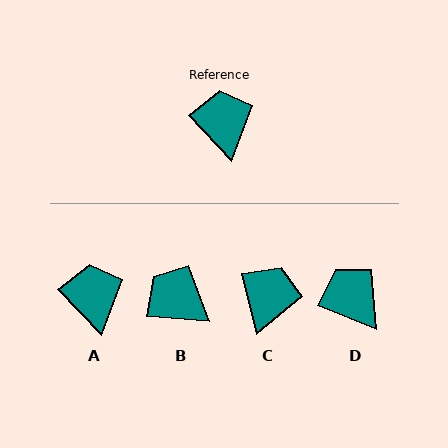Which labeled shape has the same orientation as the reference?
A.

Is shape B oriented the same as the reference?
No, it is off by about 41 degrees.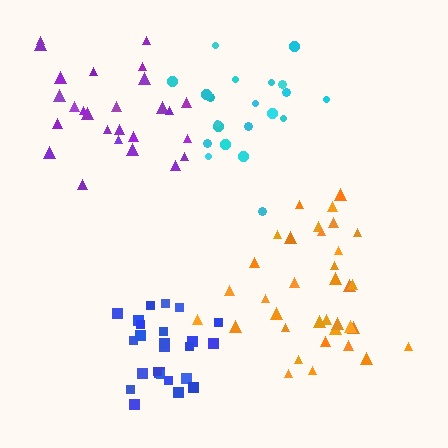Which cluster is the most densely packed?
Blue.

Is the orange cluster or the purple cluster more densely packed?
Orange.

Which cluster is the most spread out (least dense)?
Purple.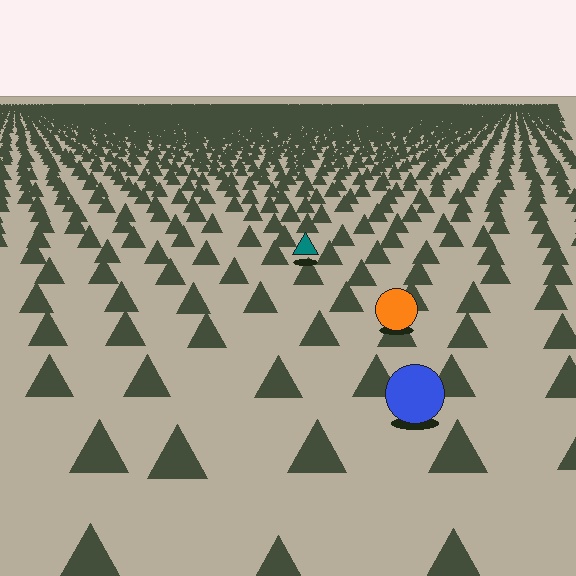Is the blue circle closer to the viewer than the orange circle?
Yes. The blue circle is closer — you can tell from the texture gradient: the ground texture is coarser near it.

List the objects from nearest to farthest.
From nearest to farthest: the blue circle, the orange circle, the teal triangle.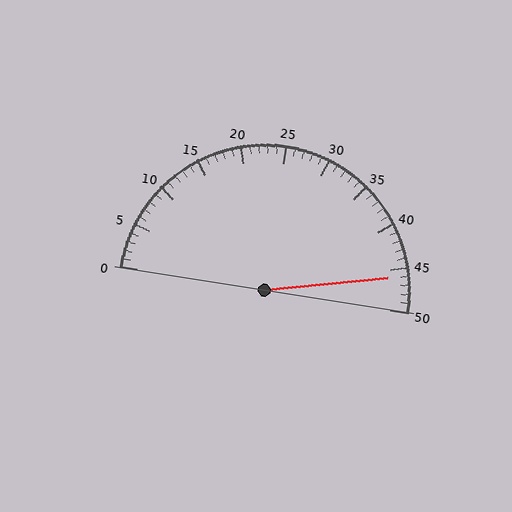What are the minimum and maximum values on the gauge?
The gauge ranges from 0 to 50.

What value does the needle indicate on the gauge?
The needle indicates approximately 46.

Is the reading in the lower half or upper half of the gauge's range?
The reading is in the upper half of the range (0 to 50).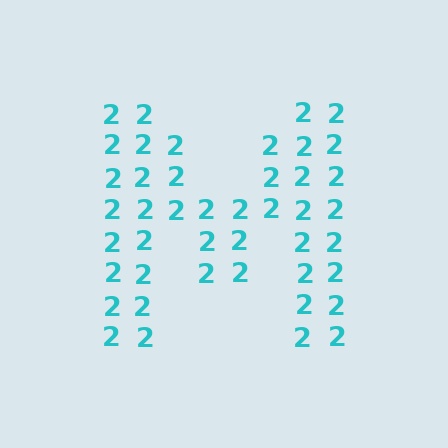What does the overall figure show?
The overall figure shows the letter M.